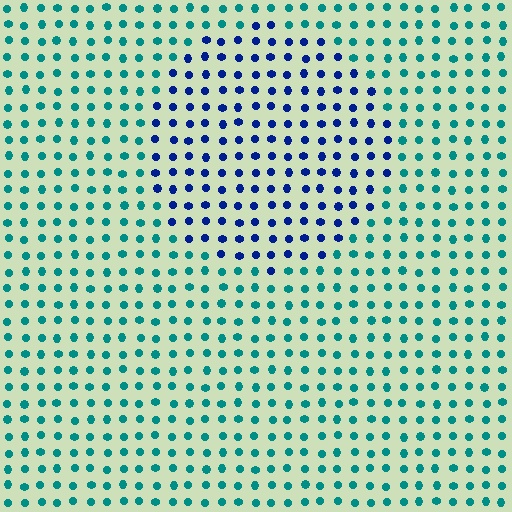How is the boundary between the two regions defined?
The boundary is defined purely by a slight shift in hue (about 51 degrees). Spacing, size, and orientation are identical on both sides.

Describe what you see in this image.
The image is filled with small teal elements in a uniform arrangement. A circle-shaped region is visible where the elements are tinted to a slightly different hue, forming a subtle color boundary.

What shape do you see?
I see a circle.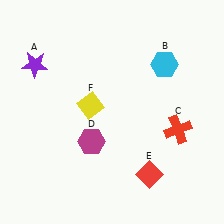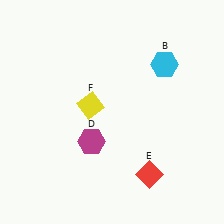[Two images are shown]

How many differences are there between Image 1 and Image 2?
There are 2 differences between the two images.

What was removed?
The purple star (A), the red cross (C) were removed in Image 2.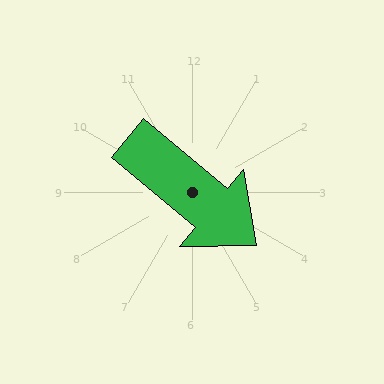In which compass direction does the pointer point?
Southeast.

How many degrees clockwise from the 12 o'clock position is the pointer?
Approximately 130 degrees.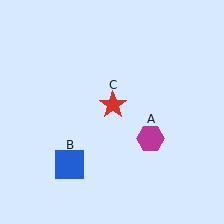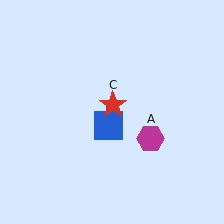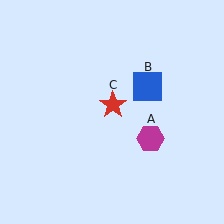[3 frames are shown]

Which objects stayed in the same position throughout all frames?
Magenta hexagon (object A) and red star (object C) remained stationary.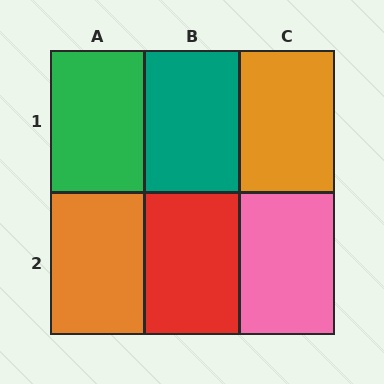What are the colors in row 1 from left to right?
Green, teal, orange.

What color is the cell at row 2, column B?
Red.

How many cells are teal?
1 cell is teal.